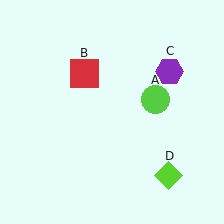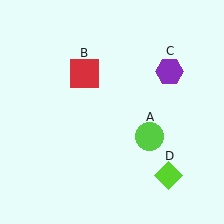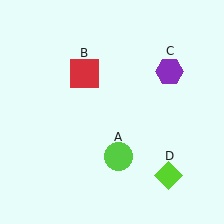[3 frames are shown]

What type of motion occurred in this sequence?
The lime circle (object A) rotated clockwise around the center of the scene.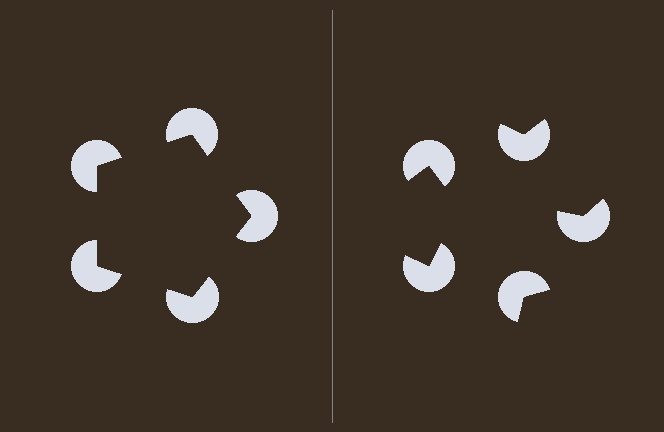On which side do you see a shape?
An illusory pentagon appears on the left side. On the right side the wedge cuts are rotated, so no coherent shape forms.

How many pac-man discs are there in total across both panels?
10 — 5 on each side.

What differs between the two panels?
The pac-man discs are positioned identically on both sides; only the wedge orientations differ. On the left they align to a pentagon; on the right they are misaligned.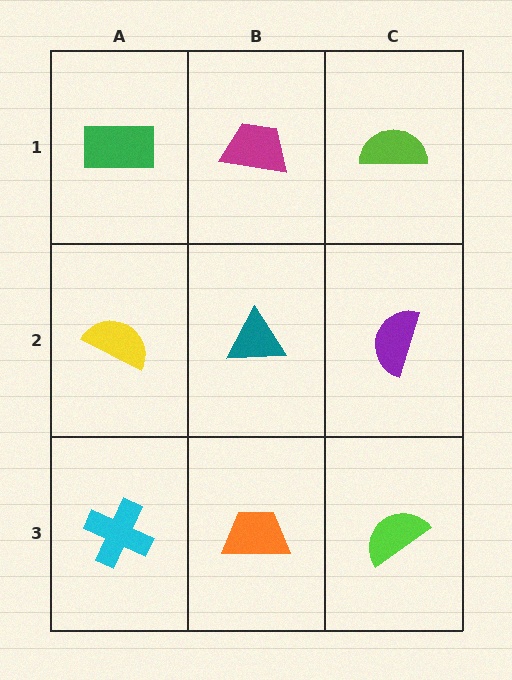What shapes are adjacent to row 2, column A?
A green rectangle (row 1, column A), a cyan cross (row 3, column A), a teal triangle (row 2, column B).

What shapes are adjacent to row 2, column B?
A magenta trapezoid (row 1, column B), an orange trapezoid (row 3, column B), a yellow semicircle (row 2, column A), a purple semicircle (row 2, column C).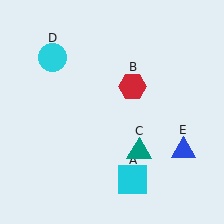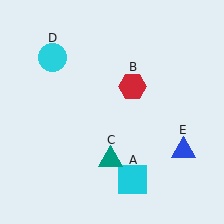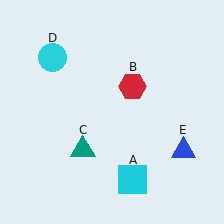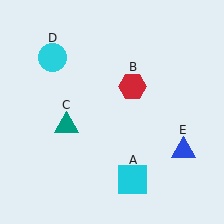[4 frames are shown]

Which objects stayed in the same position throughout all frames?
Cyan square (object A) and red hexagon (object B) and cyan circle (object D) and blue triangle (object E) remained stationary.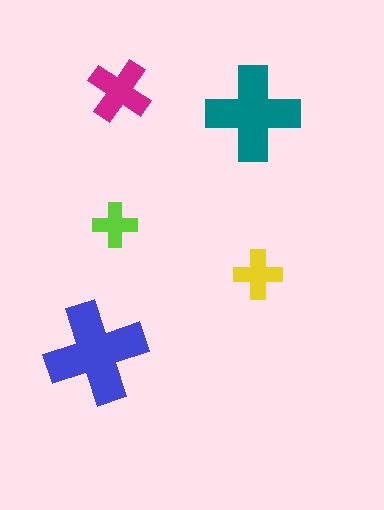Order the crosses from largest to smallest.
the blue one, the teal one, the magenta one, the yellow one, the lime one.